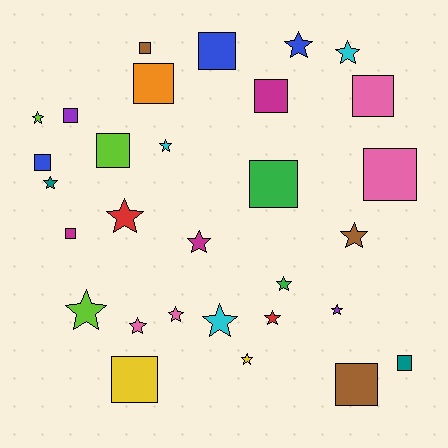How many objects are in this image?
There are 30 objects.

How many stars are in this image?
There are 16 stars.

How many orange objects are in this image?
There is 1 orange object.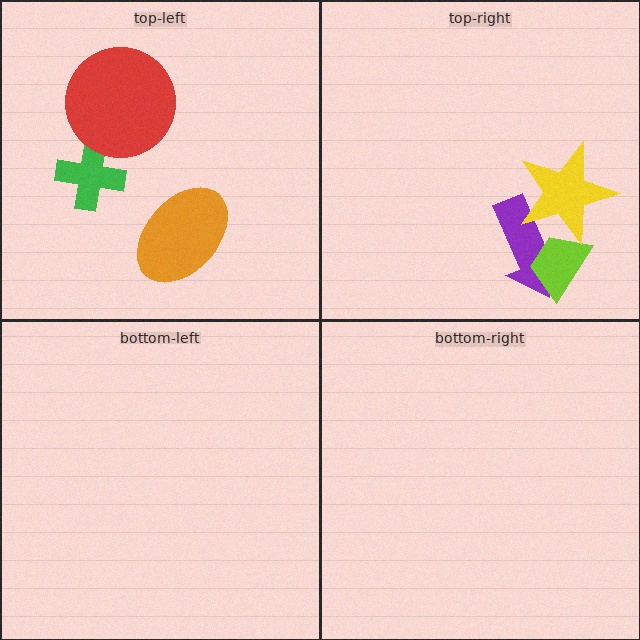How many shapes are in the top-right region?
3.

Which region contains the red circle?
The top-left region.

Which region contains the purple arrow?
The top-right region.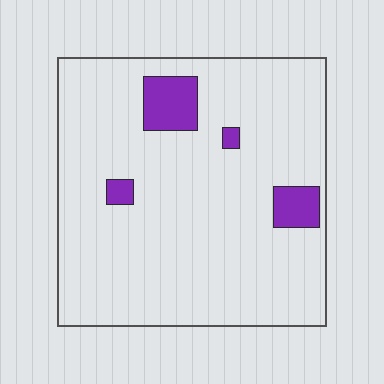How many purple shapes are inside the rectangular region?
4.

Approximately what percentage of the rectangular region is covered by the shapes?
Approximately 10%.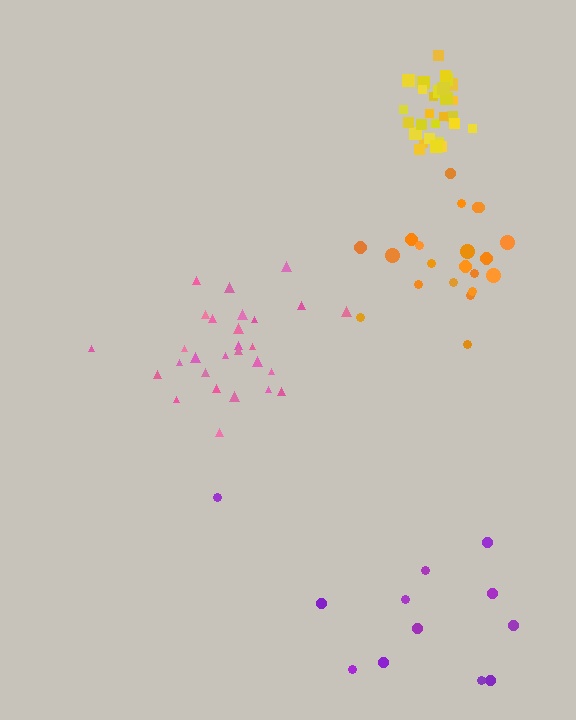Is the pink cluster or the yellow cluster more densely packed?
Yellow.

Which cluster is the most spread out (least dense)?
Purple.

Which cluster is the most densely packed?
Yellow.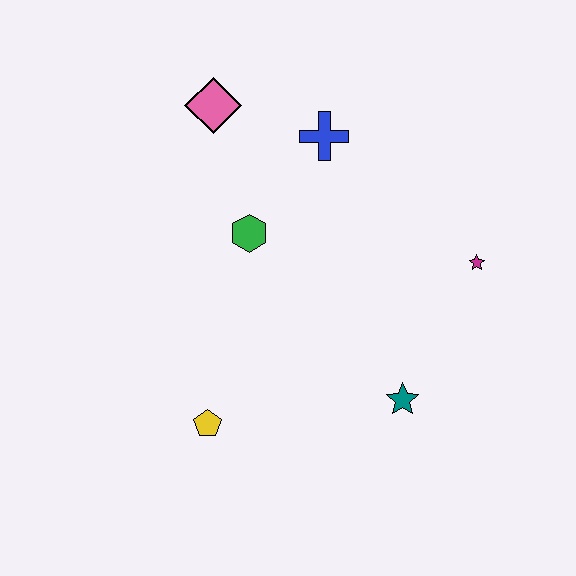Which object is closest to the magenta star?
The teal star is closest to the magenta star.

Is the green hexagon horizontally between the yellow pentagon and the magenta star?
Yes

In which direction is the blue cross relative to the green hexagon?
The blue cross is above the green hexagon.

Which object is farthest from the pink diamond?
The teal star is farthest from the pink diamond.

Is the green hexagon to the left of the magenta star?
Yes